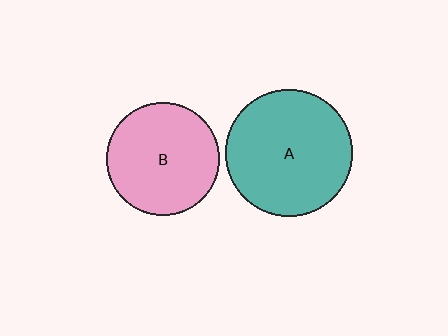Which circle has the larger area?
Circle A (teal).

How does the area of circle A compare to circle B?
Approximately 1.3 times.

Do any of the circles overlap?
No, none of the circles overlap.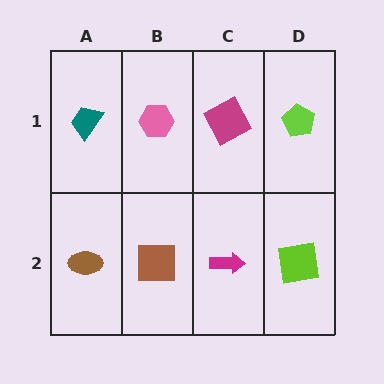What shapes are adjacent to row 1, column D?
A lime square (row 2, column D), a magenta square (row 1, column C).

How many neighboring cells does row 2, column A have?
2.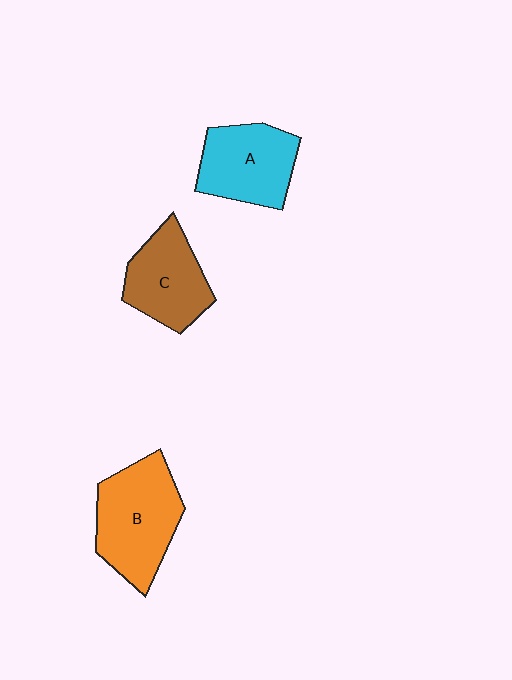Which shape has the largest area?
Shape B (orange).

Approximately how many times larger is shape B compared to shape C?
Approximately 1.3 times.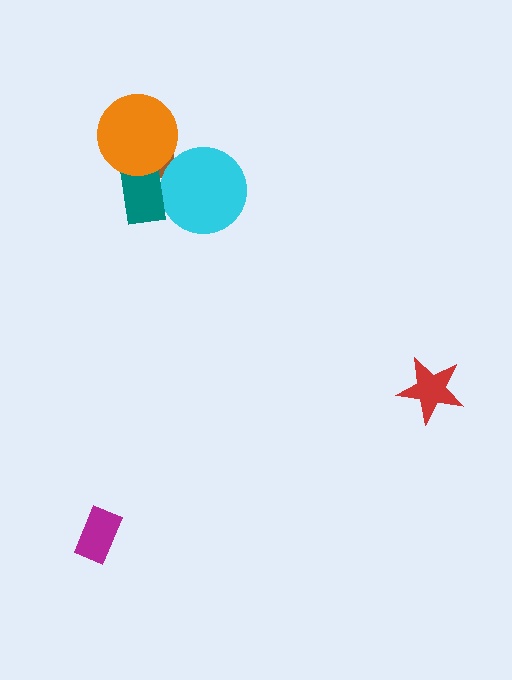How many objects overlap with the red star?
0 objects overlap with the red star.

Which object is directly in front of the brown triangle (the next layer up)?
The cyan circle is directly in front of the brown triangle.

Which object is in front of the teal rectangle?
The orange circle is in front of the teal rectangle.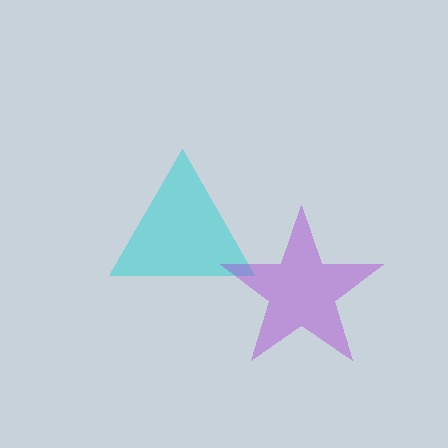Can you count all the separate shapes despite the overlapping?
Yes, there are 2 separate shapes.